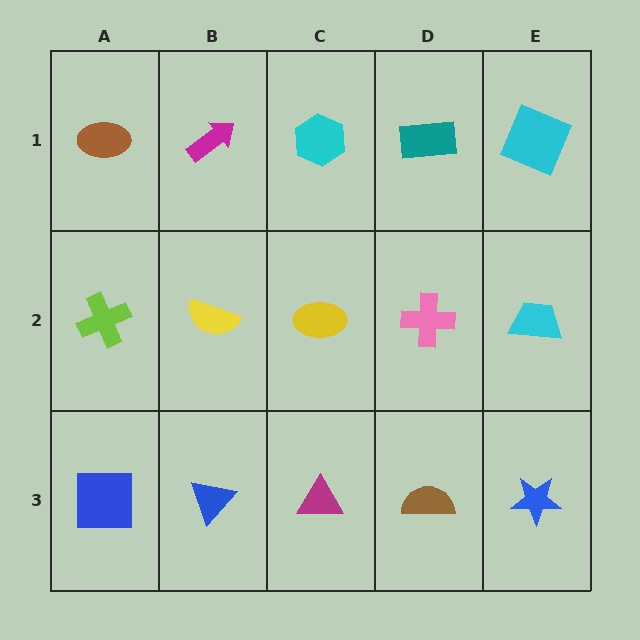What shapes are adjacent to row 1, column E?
A cyan trapezoid (row 2, column E), a teal rectangle (row 1, column D).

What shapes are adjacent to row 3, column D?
A pink cross (row 2, column D), a magenta triangle (row 3, column C), a blue star (row 3, column E).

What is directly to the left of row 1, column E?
A teal rectangle.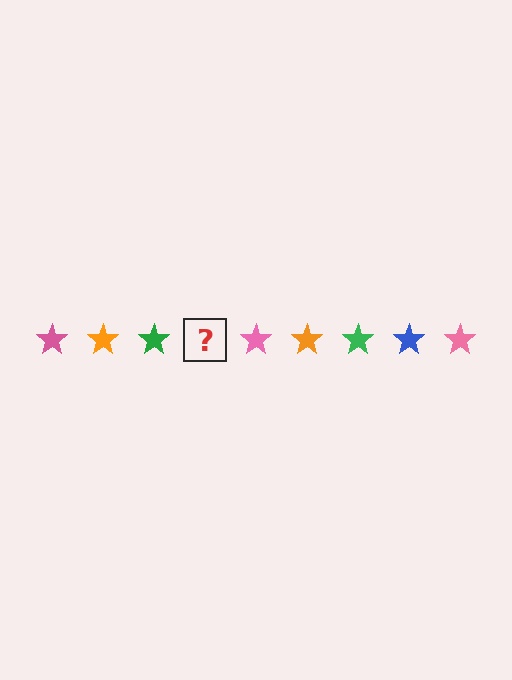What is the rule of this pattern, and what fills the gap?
The rule is that the pattern cycles through pink, orange, green, blue stars. The gap should be filled with a blue star.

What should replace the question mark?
The question mark should be replaced with a blue star.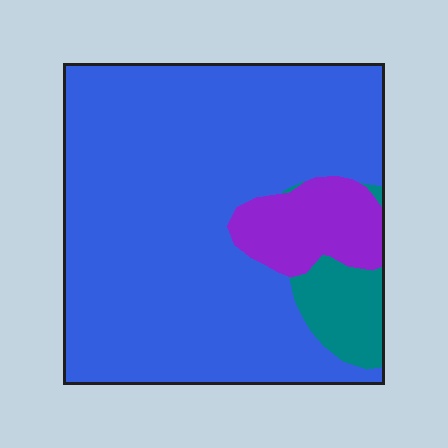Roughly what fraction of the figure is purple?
Purple covers roughly 10% of the figure.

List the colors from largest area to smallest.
From largest to smallest: blue, purple, teal.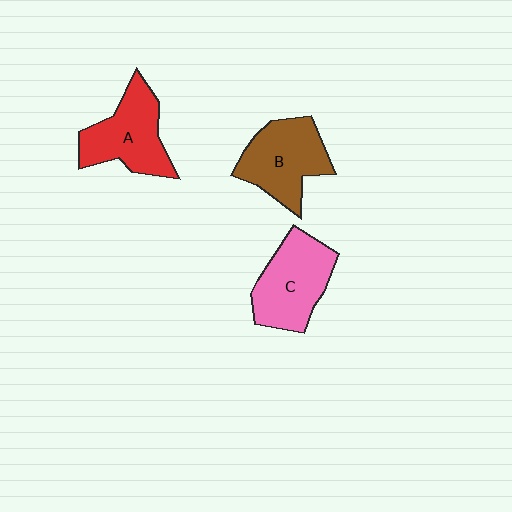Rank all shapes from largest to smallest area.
From largest to smallest: C (pink), B (brown), A (red).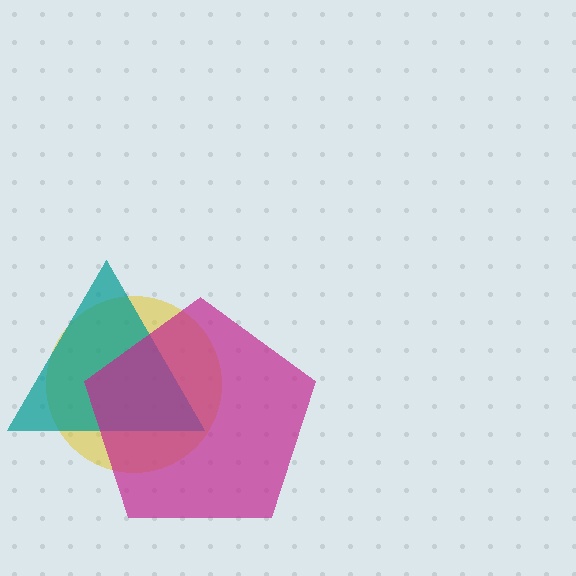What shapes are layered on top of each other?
The layered shapes are: a yellow circle, a teal triangle, a magenta pentagon.